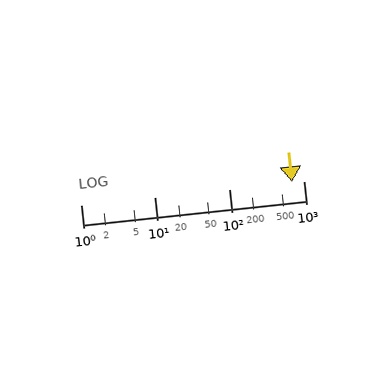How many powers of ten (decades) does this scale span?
The scale spans 3 decades, from 1 to 1000.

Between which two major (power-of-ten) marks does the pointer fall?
The pointer is between 100 and 1000.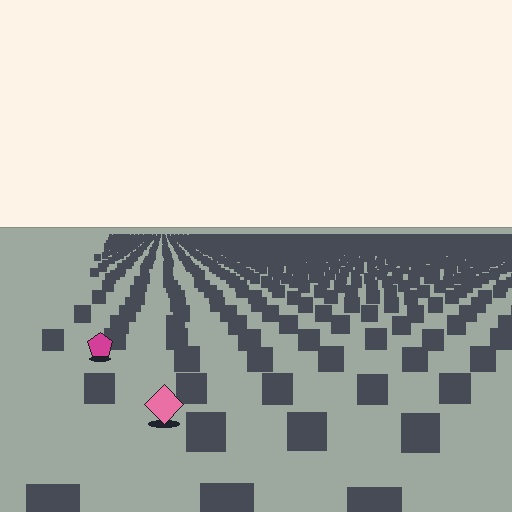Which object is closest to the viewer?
The pink diamond is closest. The texture marks near it are larger and more spread out.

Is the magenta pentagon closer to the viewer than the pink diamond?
No. The pink diamond is closer — you can tell from the texture gradient: the ground texture is coarser near it.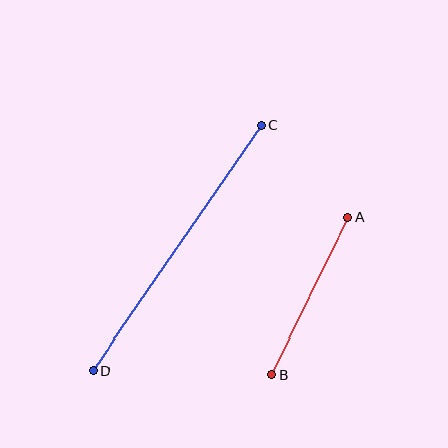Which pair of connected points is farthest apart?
Points C and D are farthest apart.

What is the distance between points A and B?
The distance is approximately 174 pixels.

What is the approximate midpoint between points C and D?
The midpoint is at approximately (177, 248) pixels.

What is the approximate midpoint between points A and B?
The midpoint is at approximately (310, 296) pixels.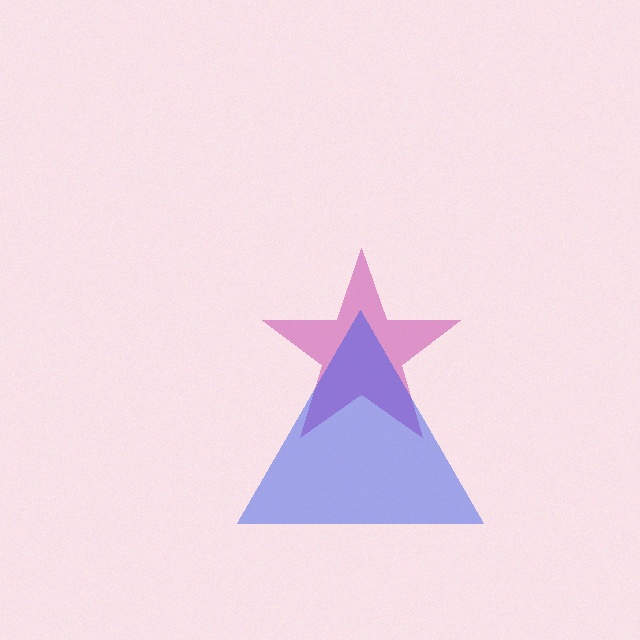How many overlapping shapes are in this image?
There are 2 overlapping shapes in the image.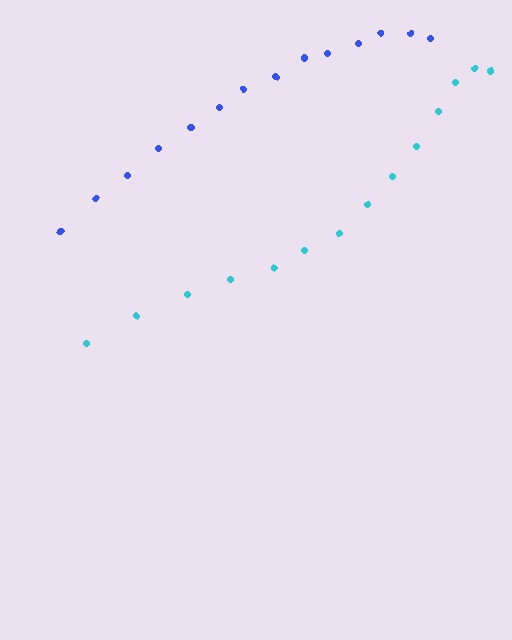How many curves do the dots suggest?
There are 2 distinct paths.